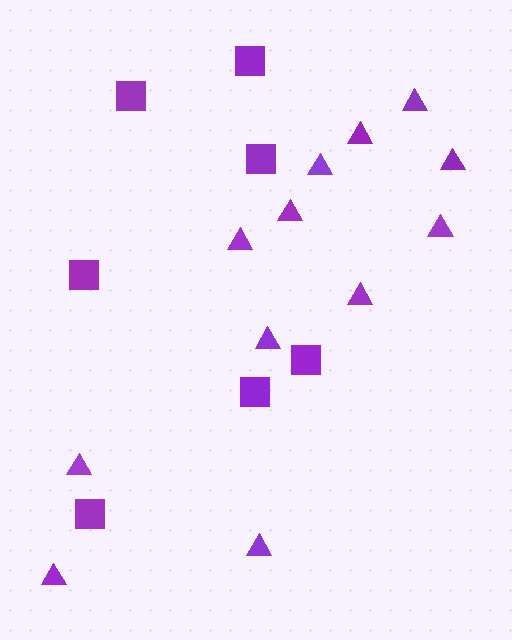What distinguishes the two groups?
There are 2 groups: one group of squares (7) and one group of triangles (12).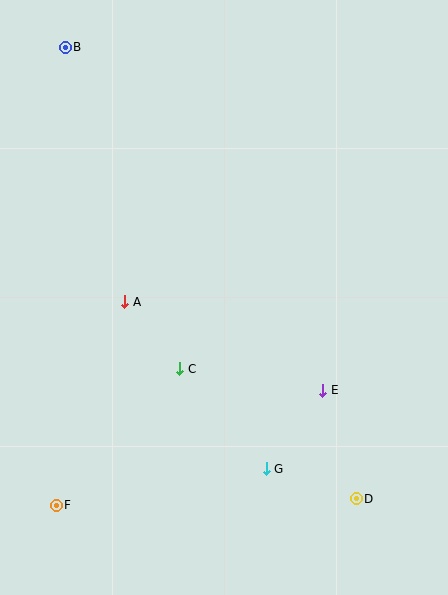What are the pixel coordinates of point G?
Point G is at (266, 469).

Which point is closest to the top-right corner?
Point B is closest to the top-right corner.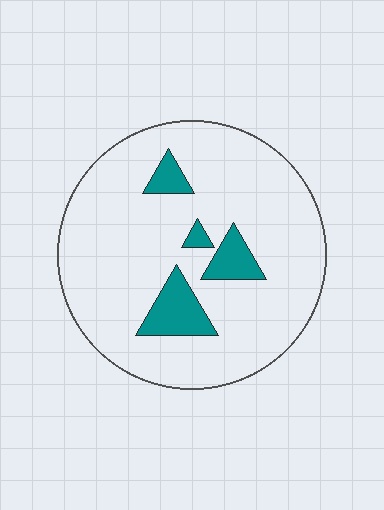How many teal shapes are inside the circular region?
4.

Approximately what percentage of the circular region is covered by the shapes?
Approximately 10%.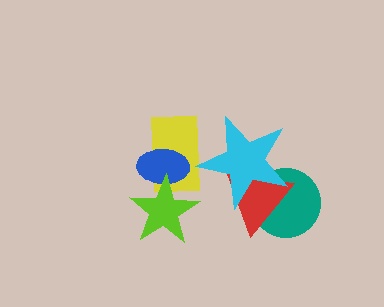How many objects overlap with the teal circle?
2 objects overlap with the teal circle.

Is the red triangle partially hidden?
Yes, it is partially covered by another shape.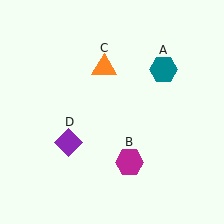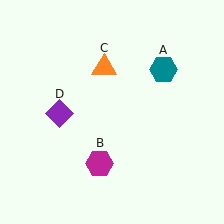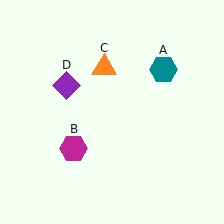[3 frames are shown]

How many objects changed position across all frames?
2 objects changed position: magenta hexagon (object B), purple diamond (object D).